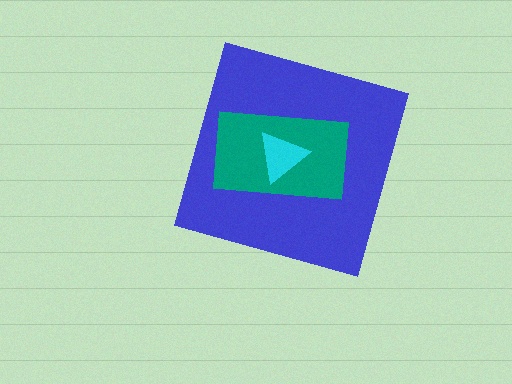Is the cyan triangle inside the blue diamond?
Yes.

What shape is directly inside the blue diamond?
The teal rectangle.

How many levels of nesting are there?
3.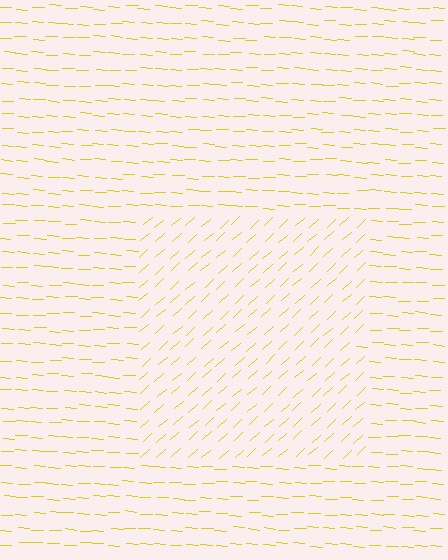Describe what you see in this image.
The image is filled with small yellow line segments. A rectangle region in the image has lines oriented differently from the surrounding lines, creating a visible texture boundary.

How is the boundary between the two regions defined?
The boundary is defined purely by a change in line orientation (approximately 45 degrees difference). All lines are the same color and thickness.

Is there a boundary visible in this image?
Yes, there is a texture boundary formed by a change in line orientation.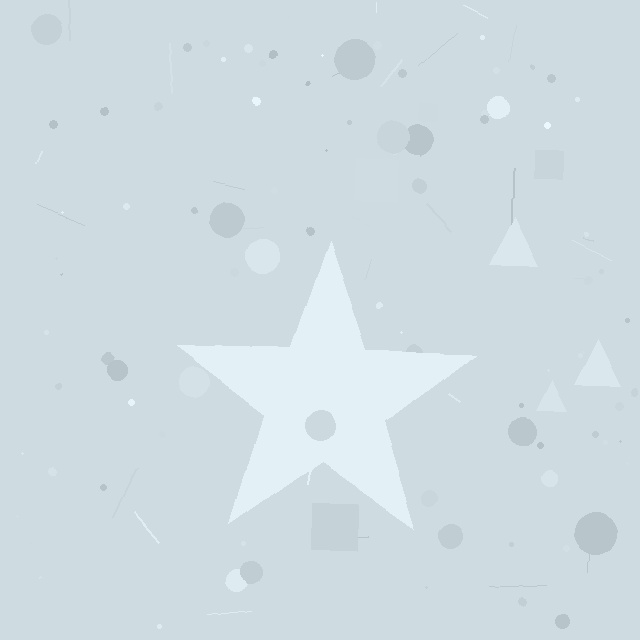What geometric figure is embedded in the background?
A star is embedded in the background.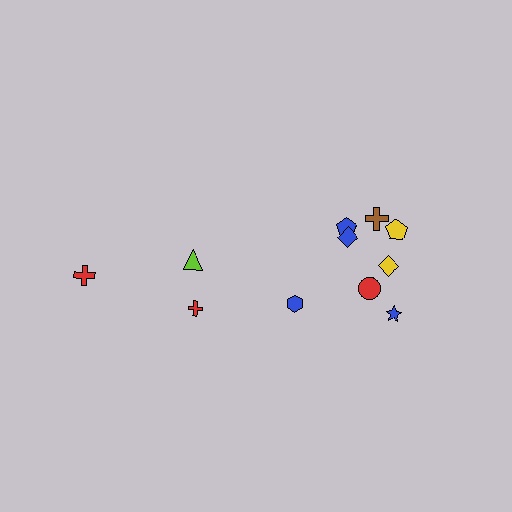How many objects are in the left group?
There are 3 objects.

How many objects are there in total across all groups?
There are 11 objects.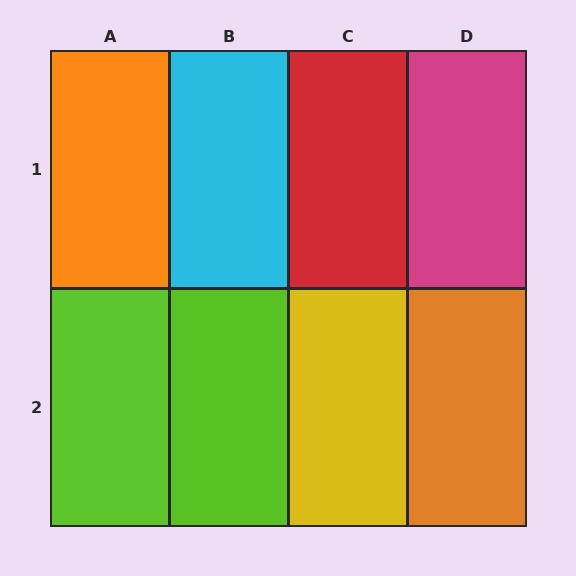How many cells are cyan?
1 cell is cyan.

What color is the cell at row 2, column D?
Orange.